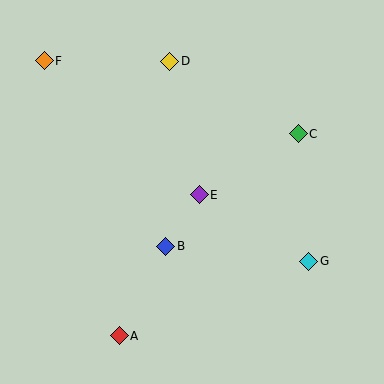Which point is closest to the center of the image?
Point E at (199, 195) is closest to the center.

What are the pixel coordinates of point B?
Point B is at (166, 246).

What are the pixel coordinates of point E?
Point E is at (199, 195).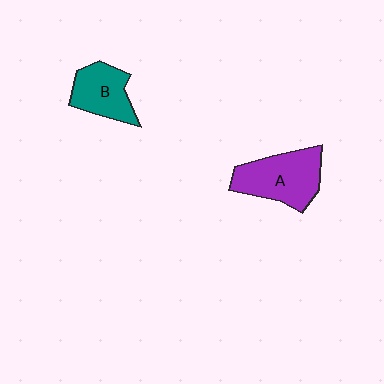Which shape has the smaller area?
Shape B (teal).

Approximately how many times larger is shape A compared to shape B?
Approximately 1.4 times.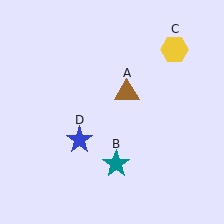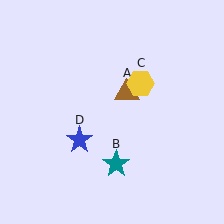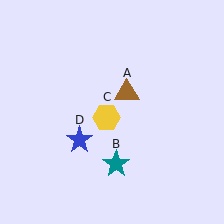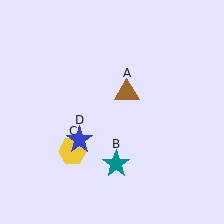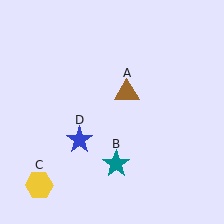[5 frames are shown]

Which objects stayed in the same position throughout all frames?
Brown triangle (object A) and teal star (object B) and blue star (object D) remained stationary.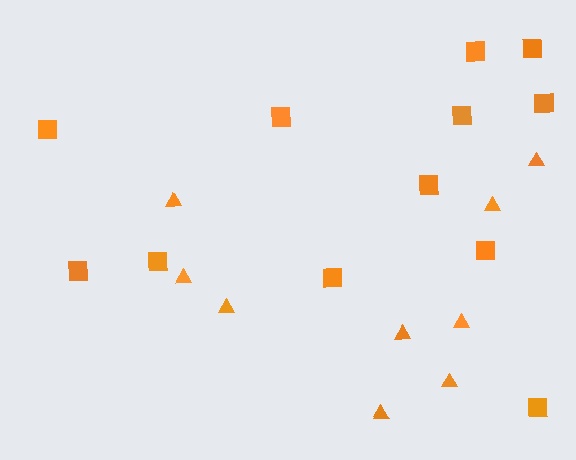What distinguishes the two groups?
There are 2 groups: one group of squares (12) and one group of triangles (9).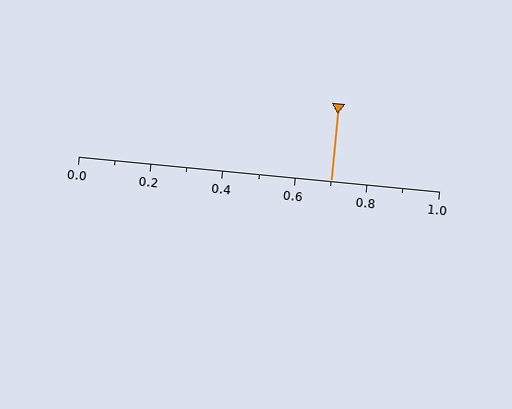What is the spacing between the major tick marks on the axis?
The major ticks are spaced 0.2 apart.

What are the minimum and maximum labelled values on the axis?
The axis runs from 0.0 to 1.0.